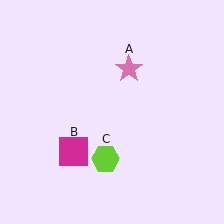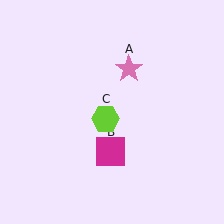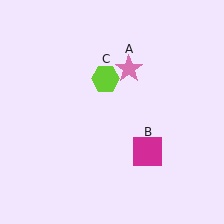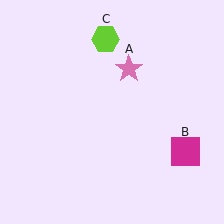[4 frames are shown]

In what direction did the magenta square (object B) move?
The magenta square (object B) moved right.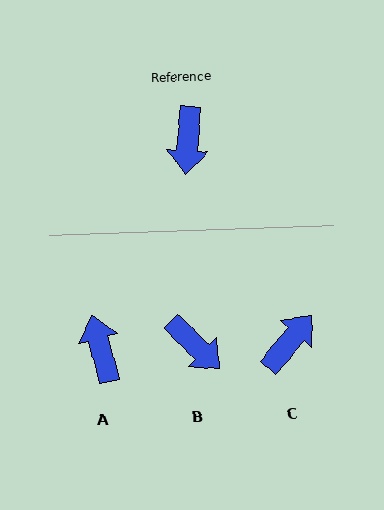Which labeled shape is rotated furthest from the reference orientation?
A, about 161 degrees away.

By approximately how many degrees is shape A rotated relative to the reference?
Approximately 161 degrees clockwise.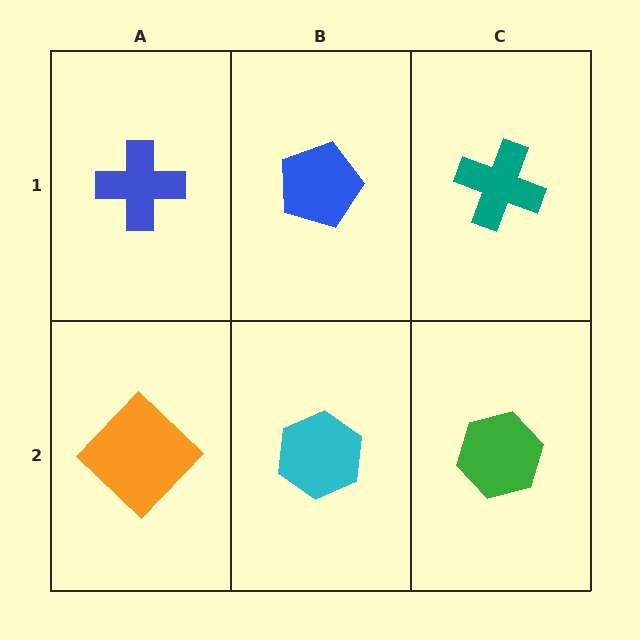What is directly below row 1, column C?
A green hexagon.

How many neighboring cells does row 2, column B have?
3.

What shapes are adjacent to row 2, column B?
A blue pentagon (row 1, column B), an orange diamond (row 2, column A), a green hexagon (row 2, column C).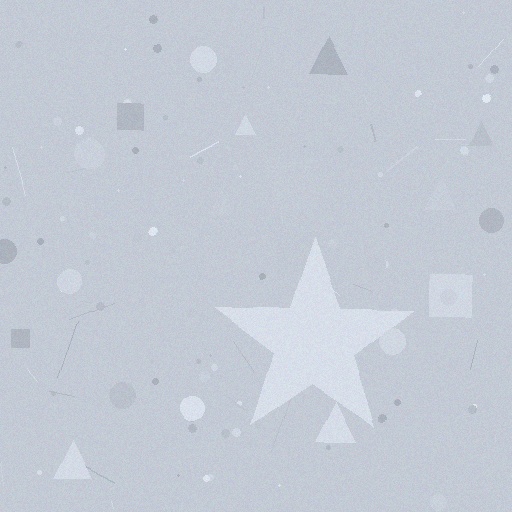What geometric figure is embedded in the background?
A star is embedded in the background.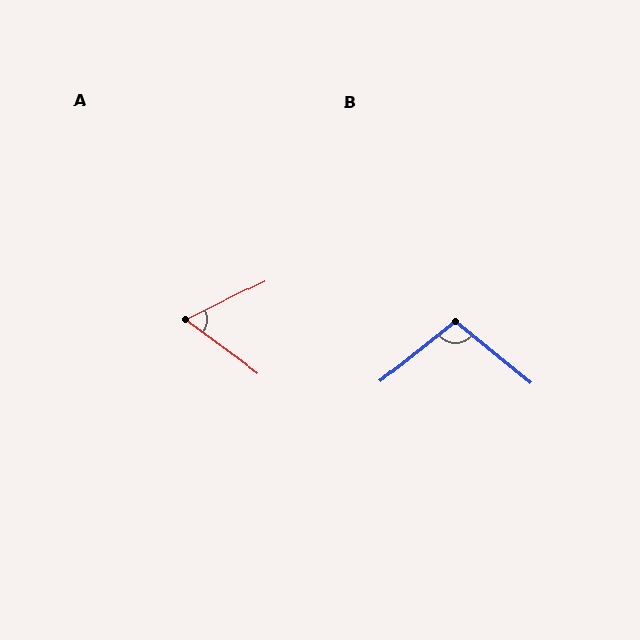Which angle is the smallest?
A, at approximately 63 degrees.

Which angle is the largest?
B, at approximately 103 degrees.